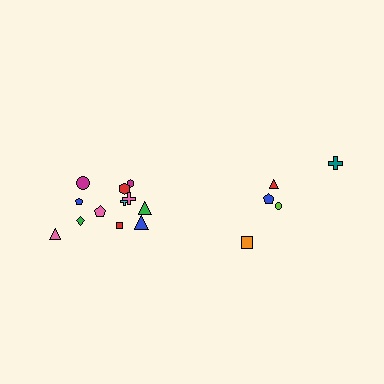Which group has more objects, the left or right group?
The left group.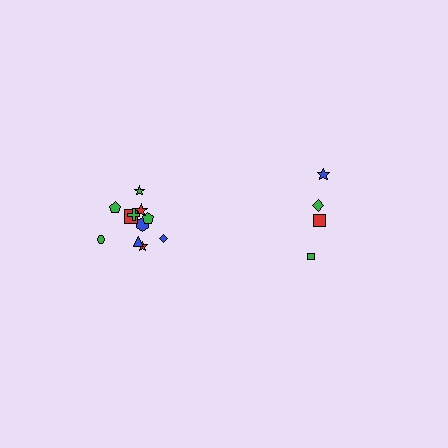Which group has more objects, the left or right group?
The left group.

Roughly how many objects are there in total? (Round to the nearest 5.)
Roughly 15 objects in total.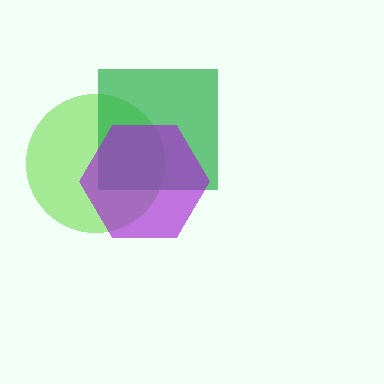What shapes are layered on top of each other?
The layered shapes are: a lime circle, a green square, a purple hexagon.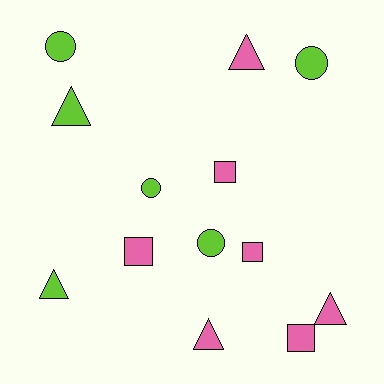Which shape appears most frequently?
Triangle, with 5 objects.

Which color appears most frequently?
Pink, with 7 objects.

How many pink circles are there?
There are no pink circles.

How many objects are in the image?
There are 13 objects.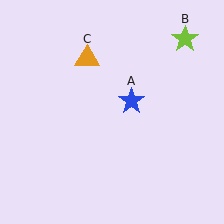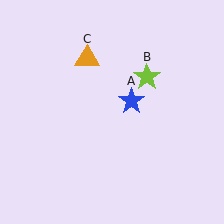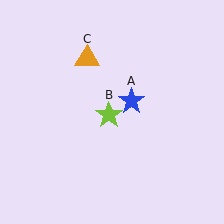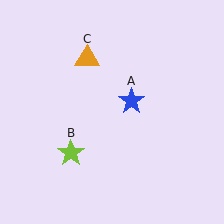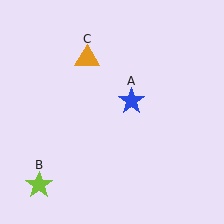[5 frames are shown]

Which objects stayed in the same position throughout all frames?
Blue star (object A) and orange triangle (object C) remained stationary.